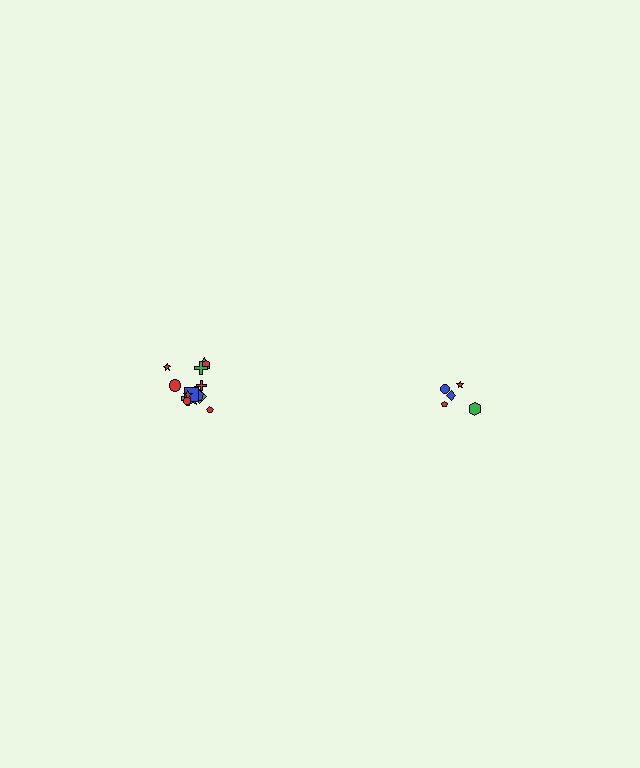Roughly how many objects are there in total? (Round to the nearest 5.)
Roughly 20 objects in total.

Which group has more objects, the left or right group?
The left group.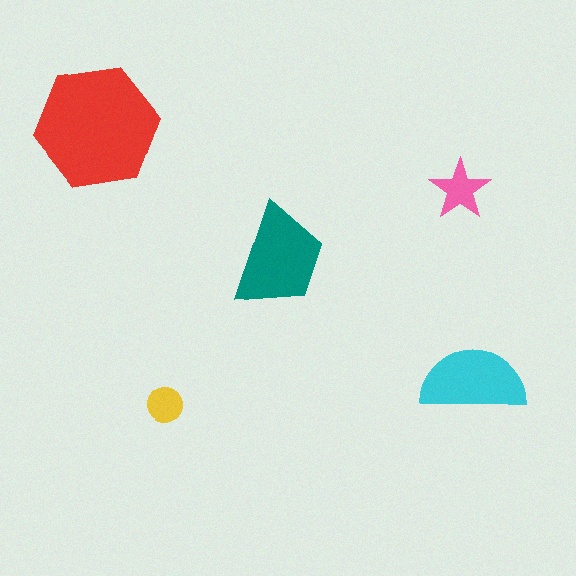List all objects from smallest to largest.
The yellow circle, the pink star, the cyan semicircle, the teal trapezoid, the red hexagon.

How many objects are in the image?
There are 5 objects in the image.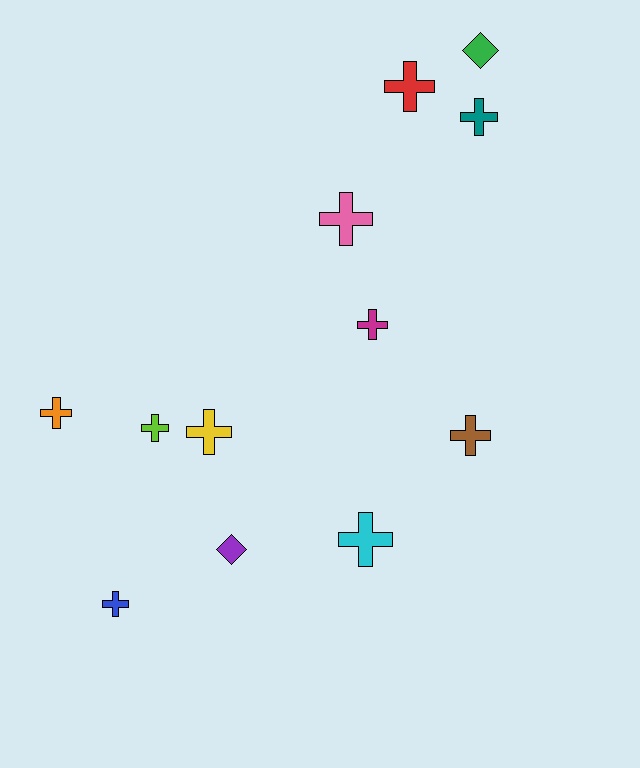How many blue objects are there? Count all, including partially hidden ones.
There is 1 blue object.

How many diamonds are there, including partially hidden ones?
There are 2 diamonds.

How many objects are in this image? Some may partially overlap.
There are 12 objects.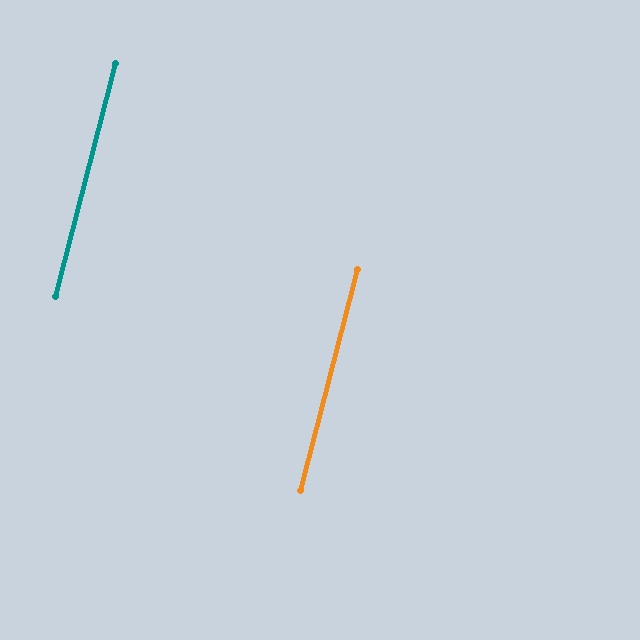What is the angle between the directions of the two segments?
Approximately 0 degrees.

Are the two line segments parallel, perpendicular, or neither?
Parallel — their directions differ by only 0.0°.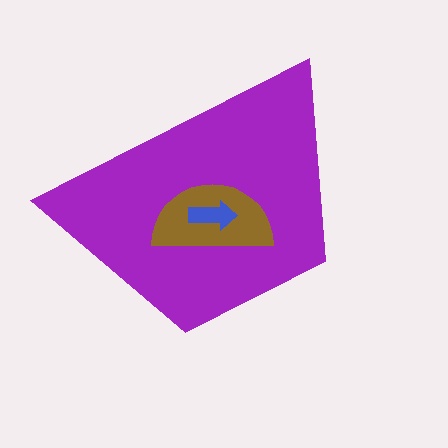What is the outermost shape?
The purple trapezoid.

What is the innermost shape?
The blue arrow.